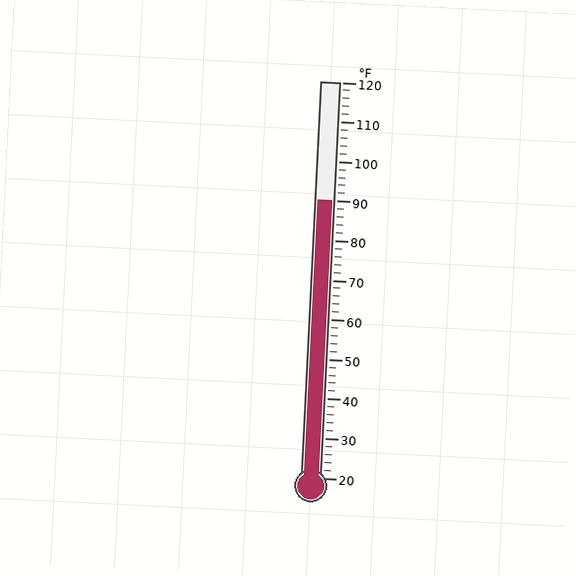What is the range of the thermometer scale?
The thermometer scale ranges from 20°F to 120°F.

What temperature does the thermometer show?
The thermometer shows approximately 90°F.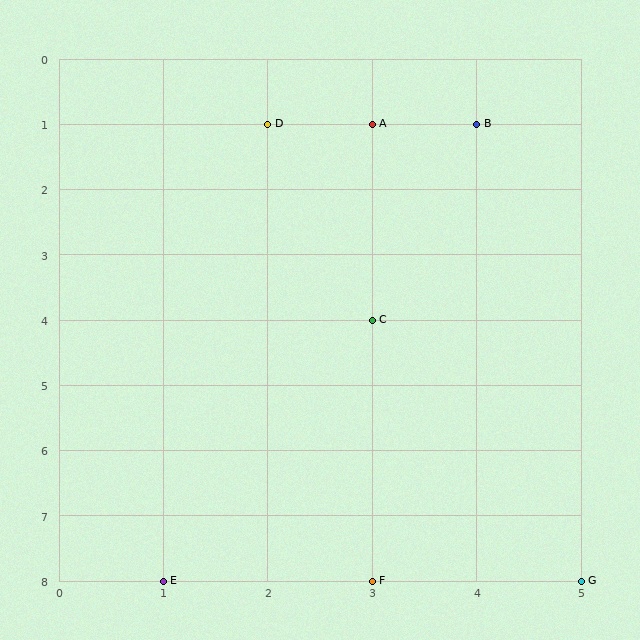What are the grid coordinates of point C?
Point C is at grid coordinates (3, 4).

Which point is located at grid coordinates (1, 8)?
Point E is at (1, 8).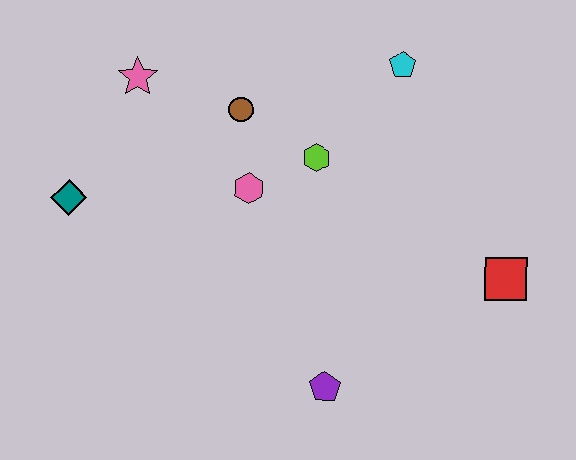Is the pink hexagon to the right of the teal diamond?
Yes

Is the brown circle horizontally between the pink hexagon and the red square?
No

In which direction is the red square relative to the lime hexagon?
The red square is to the right of the lime hexagon.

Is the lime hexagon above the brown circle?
No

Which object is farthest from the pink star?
The red square is farthest from the pink star.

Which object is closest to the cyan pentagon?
The lime hexagon is closest to the cyan pentagon.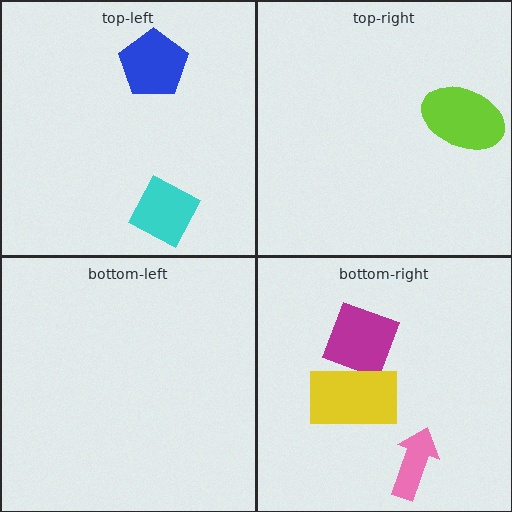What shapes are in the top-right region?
The lime ellipse.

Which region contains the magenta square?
The bottom-right region.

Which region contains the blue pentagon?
The top-left region.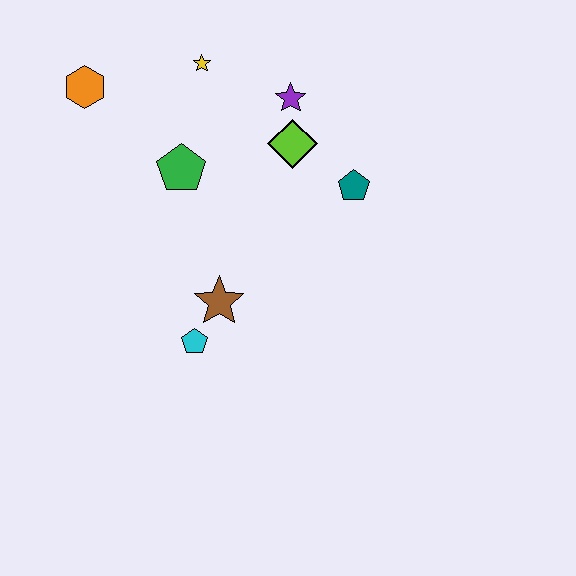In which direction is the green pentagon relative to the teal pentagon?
The green pentagon is to the left of the teal pentagon.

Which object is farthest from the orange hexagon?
The teal pentagon is farthest from the orange hexagon.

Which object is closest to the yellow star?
The purple star is closest to the yellow star.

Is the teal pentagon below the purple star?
Yes